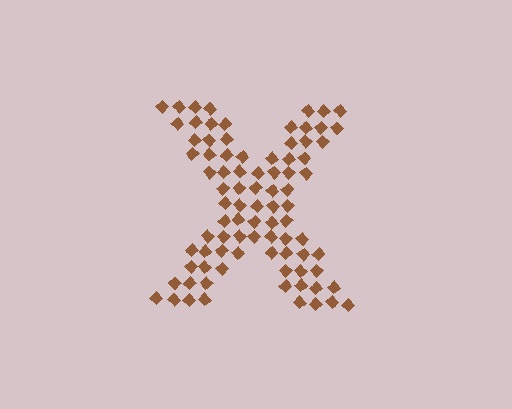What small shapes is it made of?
It is made of small diamonds.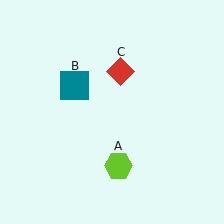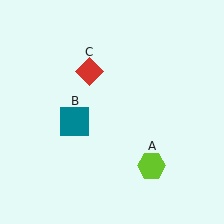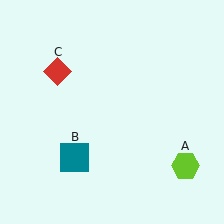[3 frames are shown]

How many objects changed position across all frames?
3 objects changed position: lime hexagon (object A), teal square (object B), red diamond (object C).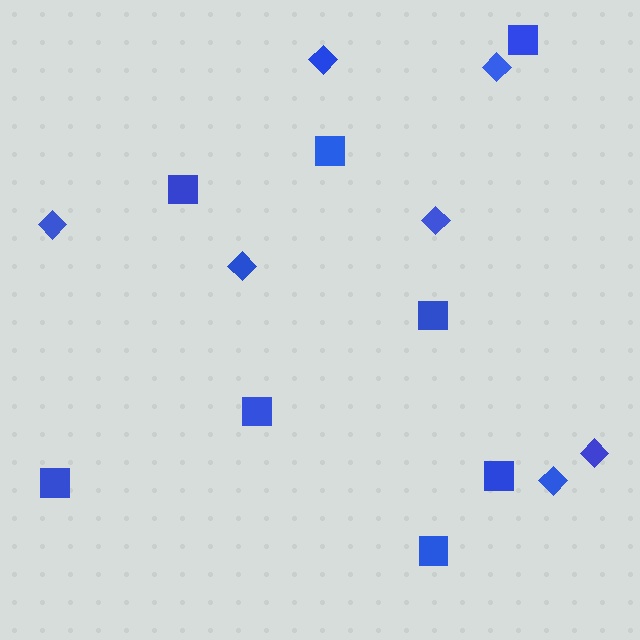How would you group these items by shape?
There are 2 groups: one group of squares (8) and one group of diamonds (7).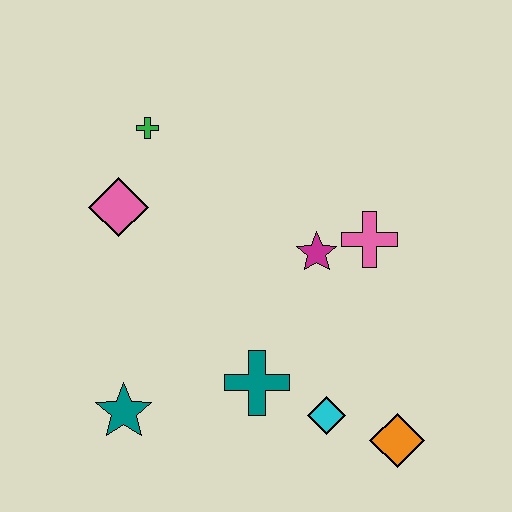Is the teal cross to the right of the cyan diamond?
No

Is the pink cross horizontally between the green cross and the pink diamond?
No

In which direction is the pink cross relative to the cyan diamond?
The pink cross is above the cyan diamond.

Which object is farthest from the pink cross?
The teal star is farthest from the pink cross.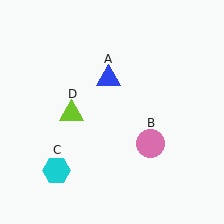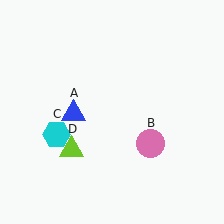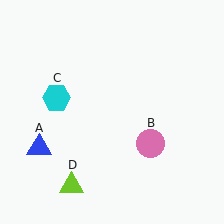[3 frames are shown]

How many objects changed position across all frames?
3 objects changed position: blue triangle (object A), cyan hexagon (object C), lime triangle (object D).